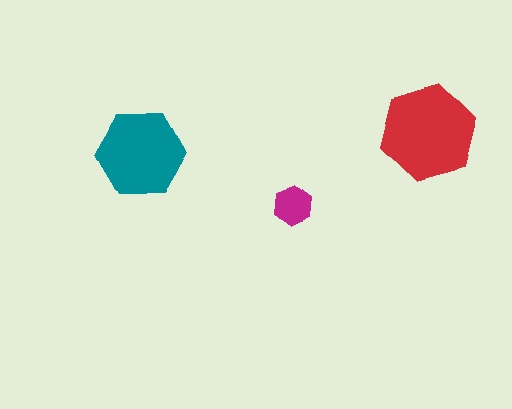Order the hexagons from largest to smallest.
the red one, the teal one, the magenta one.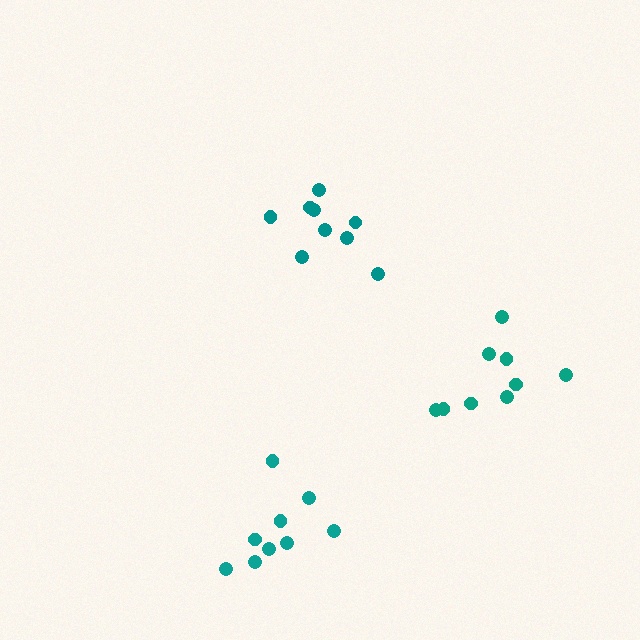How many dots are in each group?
Group 1: 9 dots, Group 2: 9 dots, Group 3: 9 dots (27 total).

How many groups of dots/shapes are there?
There are 3 groups.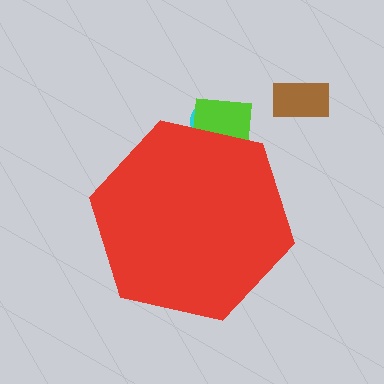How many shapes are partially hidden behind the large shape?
2 shapes are partially hidden.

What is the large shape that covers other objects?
A red hexagon.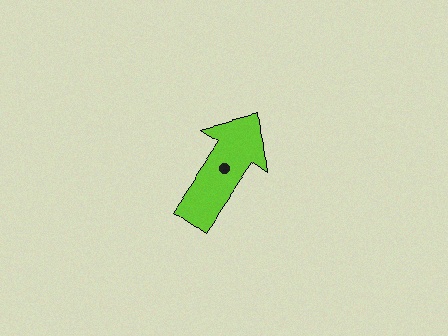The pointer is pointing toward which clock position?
Roughly 1 o'clock.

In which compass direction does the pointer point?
Northeast.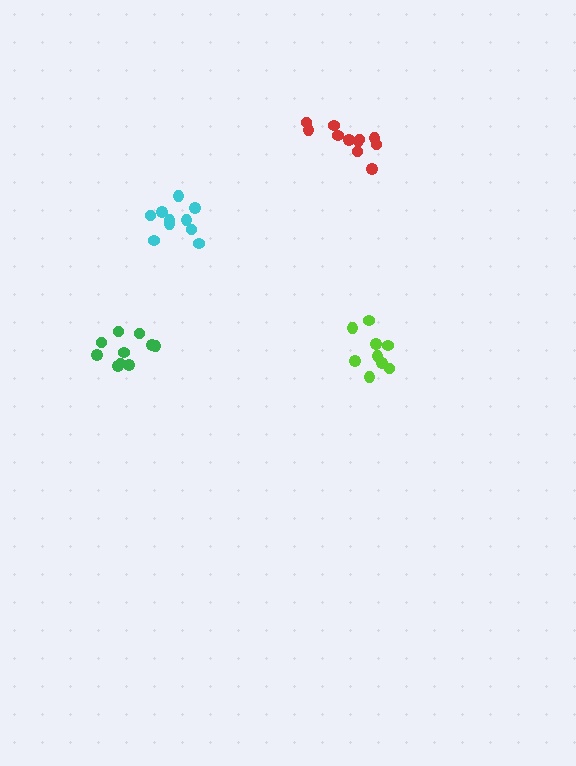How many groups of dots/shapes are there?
There are 4 groups.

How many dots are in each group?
Group 1: 9 dots, Group 2: 10 dots, Group 3: 10 dots, Group 4: 11 dots (40 total).